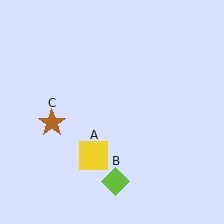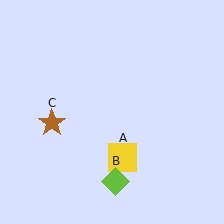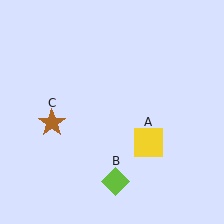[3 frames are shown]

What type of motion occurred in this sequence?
The yellow square (object A) rotated counterclockwise around the center of the scene.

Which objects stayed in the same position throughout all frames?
Lime diamond (object B) and brown star (object C) remained stationary.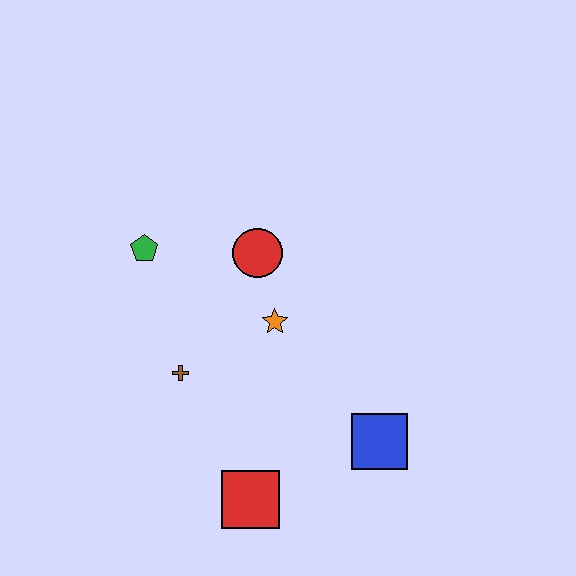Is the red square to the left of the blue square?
Yes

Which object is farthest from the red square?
The green pentagon is farthest from the red square.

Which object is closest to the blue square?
The red square is closest to the blue square.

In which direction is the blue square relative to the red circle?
The blue square is below the red circle.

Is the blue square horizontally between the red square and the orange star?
No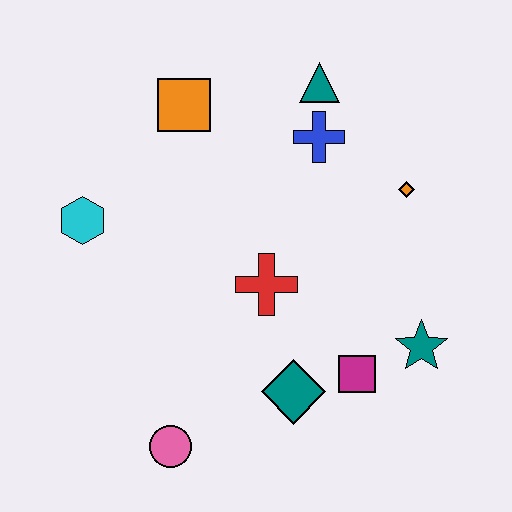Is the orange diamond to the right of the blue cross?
Yes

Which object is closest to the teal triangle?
The blue cross is closest to the teal triangle.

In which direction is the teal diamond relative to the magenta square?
The teal diamond is to the left of the magenta square.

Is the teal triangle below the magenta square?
No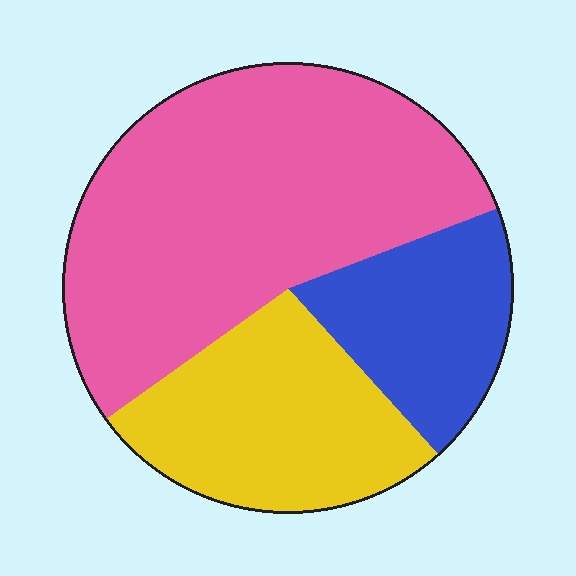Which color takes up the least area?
Blue, at roughly 20%.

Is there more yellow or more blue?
Yellow.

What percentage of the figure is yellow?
Yellow takes up about one quarter (1/4) of the figure.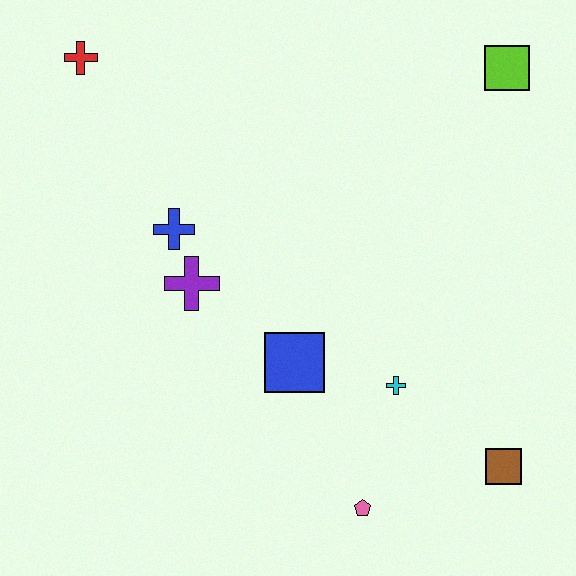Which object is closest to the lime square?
The cyan cross is closest to the lime square.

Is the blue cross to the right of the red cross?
Yes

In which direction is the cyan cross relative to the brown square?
The cyan cross is to the left of the brown square.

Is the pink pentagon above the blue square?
No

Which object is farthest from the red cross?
The brown square is farthest from the red cross.